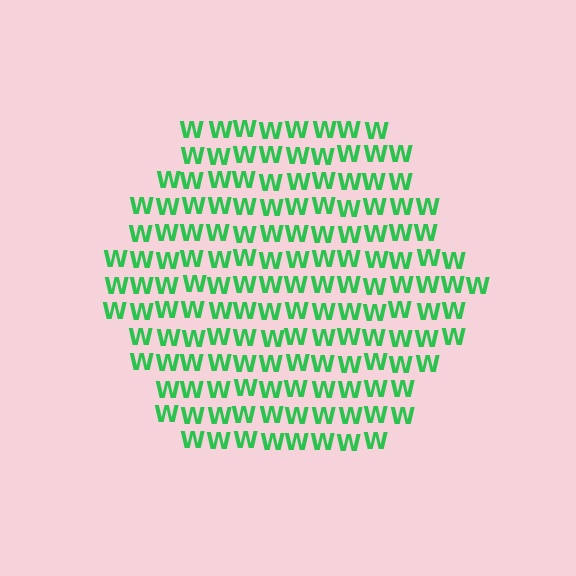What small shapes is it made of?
It is made of small letter W's.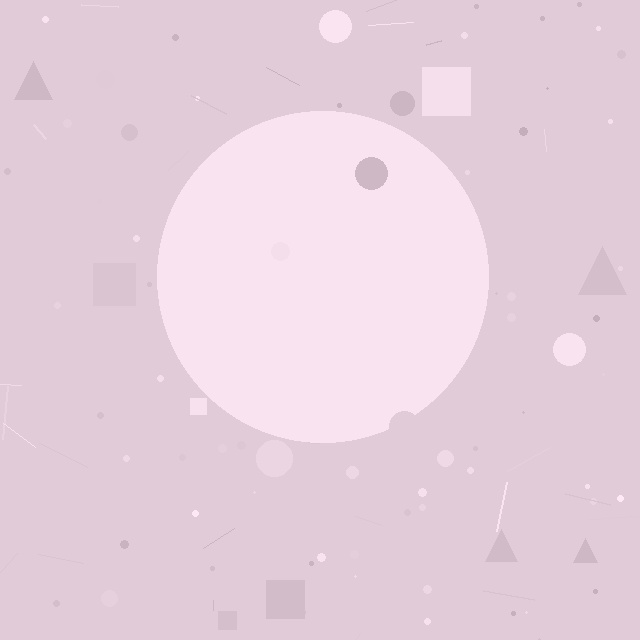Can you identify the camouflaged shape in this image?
The camouflaged shape is a circle.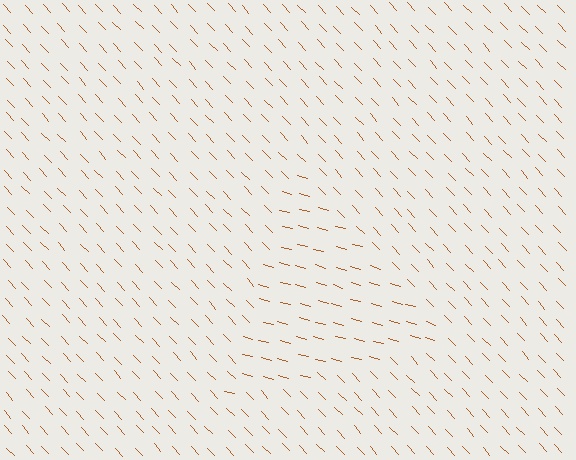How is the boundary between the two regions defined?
The boundary is defined purely by a change in line orientation (approximately 31 degrees difference). All lines are the same color and thickness.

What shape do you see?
I see a triangle.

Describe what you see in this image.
The image is filled with small brown line segments. A triangle region in the image has lines oriented differently from the surrounding lines, creating a visible texture boundary.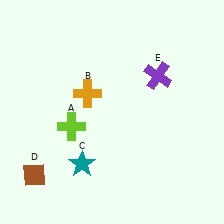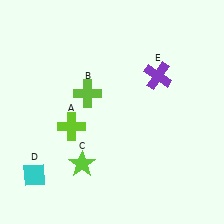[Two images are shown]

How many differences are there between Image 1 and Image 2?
There are 3 differences between the two images.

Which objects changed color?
B changed from orange to lime. C changed from teal to lime. D changed from brown to cyan.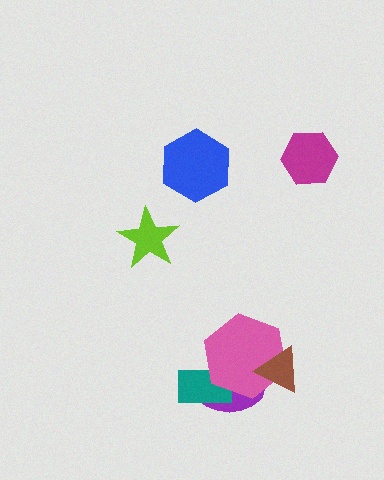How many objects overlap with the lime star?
0 objects overlap with the lime star.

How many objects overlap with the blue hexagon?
0 objects overlap with the blue hexagon.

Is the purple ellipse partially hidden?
Yes, it is partially covered by another shape.